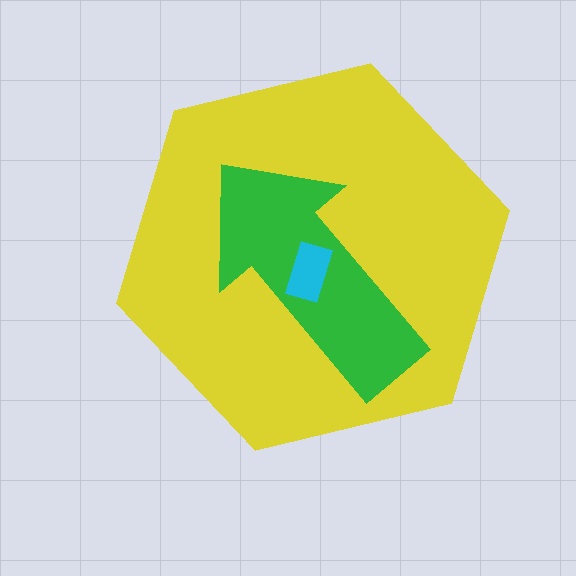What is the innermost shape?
The cyan rectangle.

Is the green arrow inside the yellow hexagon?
Yes.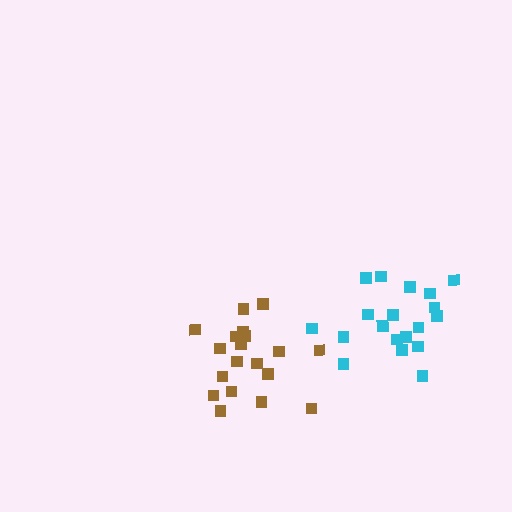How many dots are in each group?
Group 1: 19 dots, Group 2: 19 dots (38 total).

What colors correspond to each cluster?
The clusters are colored: cyan, brown.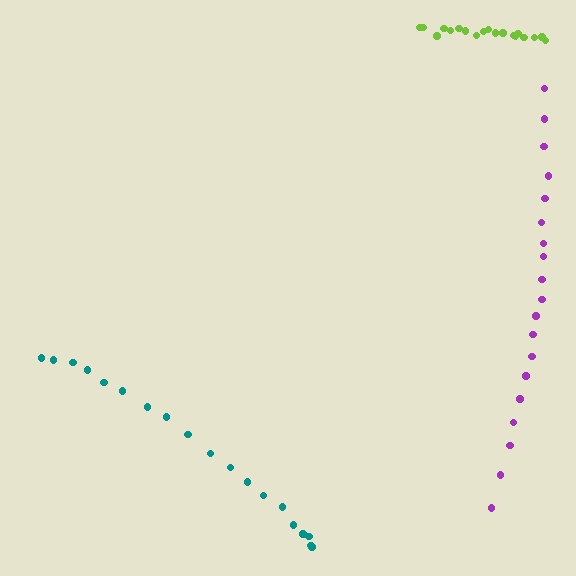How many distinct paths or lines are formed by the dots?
There are 3 distinct paths.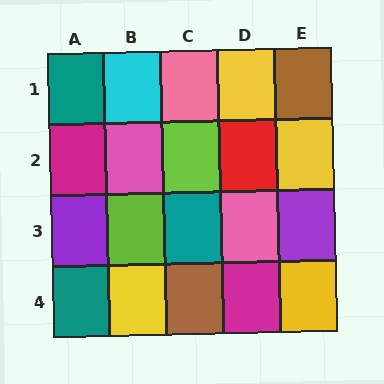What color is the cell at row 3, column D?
Pink.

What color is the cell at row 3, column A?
Purple.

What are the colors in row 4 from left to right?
Teal, yellow, brown, magenta, yellow.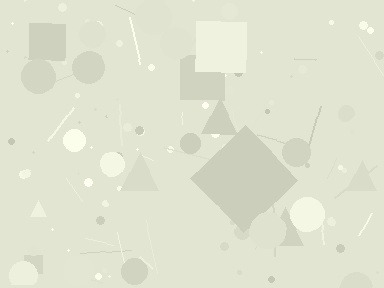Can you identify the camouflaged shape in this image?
The camouflaged shape is a diamond.